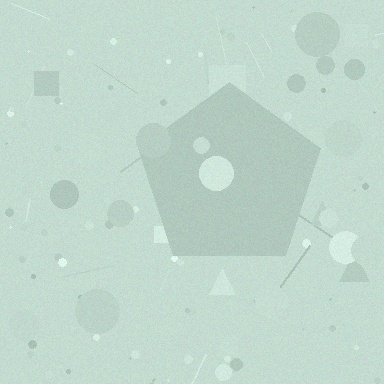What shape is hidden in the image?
A pentagon is hidden in the image.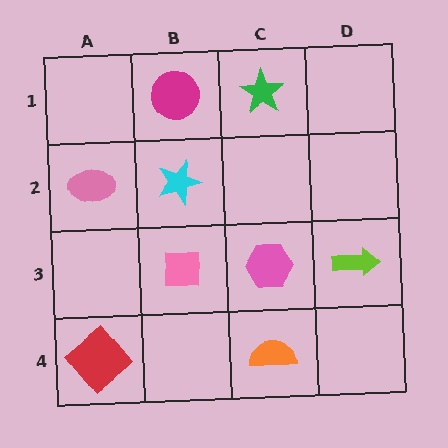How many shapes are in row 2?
2 shapes.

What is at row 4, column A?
A red diamond.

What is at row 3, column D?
A lime arrow.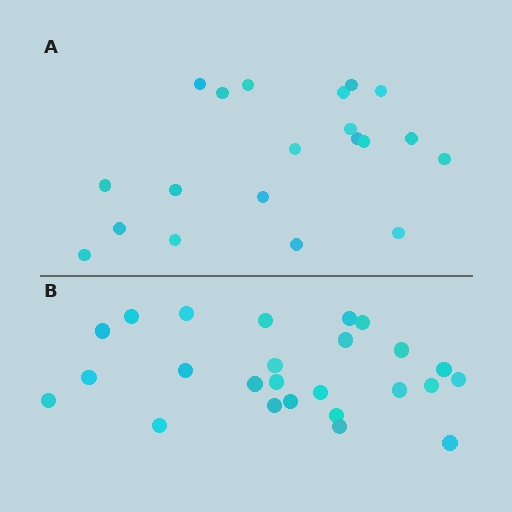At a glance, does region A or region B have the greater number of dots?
Region B (the bottom region) has more dots.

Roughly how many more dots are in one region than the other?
Region B has about 5 more dots than region A.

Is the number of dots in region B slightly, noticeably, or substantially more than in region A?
Region B has noticeably more, but not dramatically so. The ratio is roughly 1.2 to 1.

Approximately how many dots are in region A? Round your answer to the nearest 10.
About 20 dots.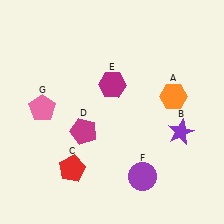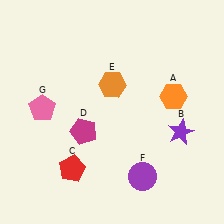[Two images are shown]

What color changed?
The hexagon (E) changed from magenta in Image 1 to orange in Image 2.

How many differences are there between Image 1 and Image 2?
There is 1 difference between the two images.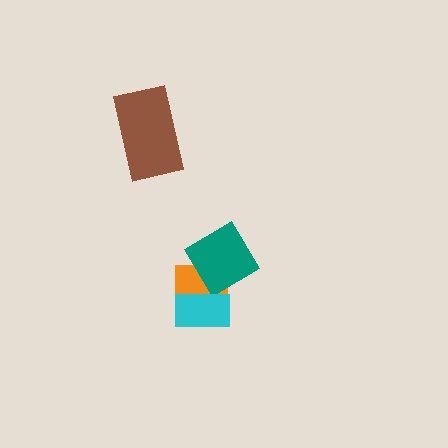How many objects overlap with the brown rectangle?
0 objects overlap with the brown rectangle.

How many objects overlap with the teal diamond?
2 objects overlap with the teal diamond.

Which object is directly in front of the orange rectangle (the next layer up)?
The teal diamond is directly in front of the orange rectangle.